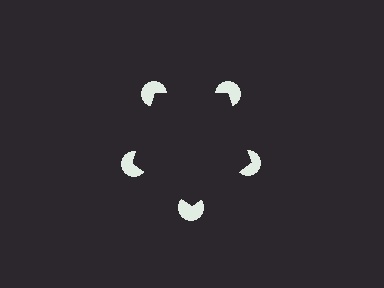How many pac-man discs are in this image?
There are 5 — one at each vertex of the illusory pentagon.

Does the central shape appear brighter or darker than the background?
It typically appears slightly darker than the background, even though no actual brightness change is drawn.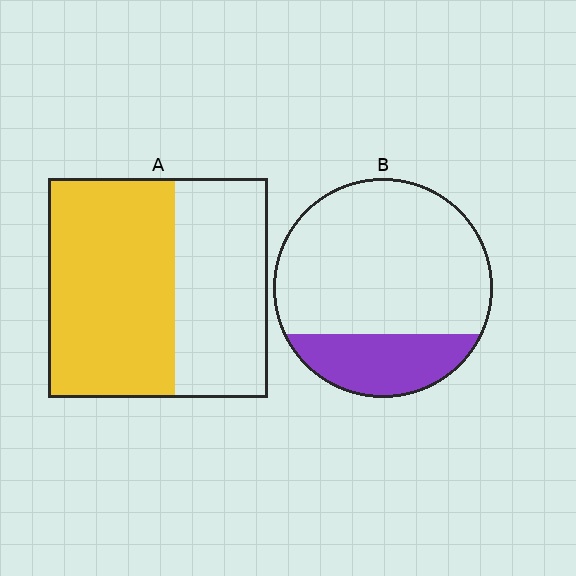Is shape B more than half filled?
No.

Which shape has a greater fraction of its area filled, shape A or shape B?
Shape A.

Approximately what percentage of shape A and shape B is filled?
A is approximately 60% and B is approximately 25%.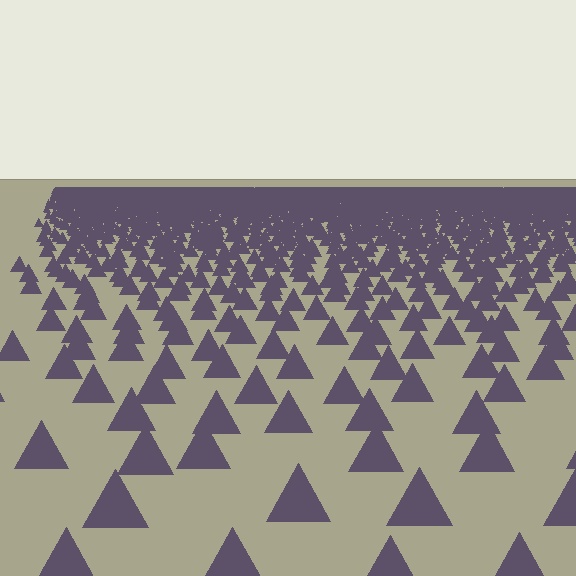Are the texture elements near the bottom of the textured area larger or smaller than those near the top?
Larger. Near the bottom, elements are closer to the viewer and appear at a bigger on-screen size.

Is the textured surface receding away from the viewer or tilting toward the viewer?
The surface is receding away from the viewer. Texture elements get smaller and denser toward the top.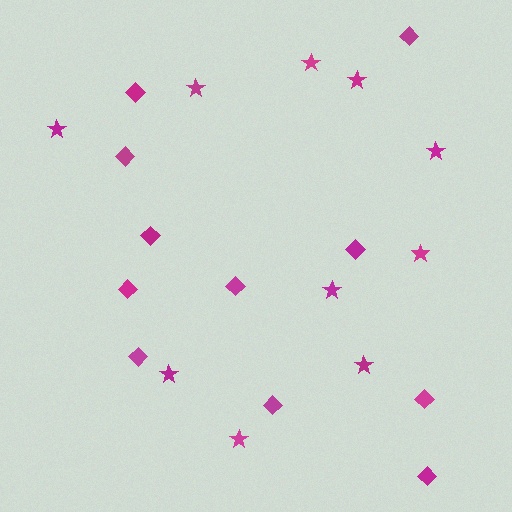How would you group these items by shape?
There are 2 groups: one group of stars (10) and one group of diamonds (11).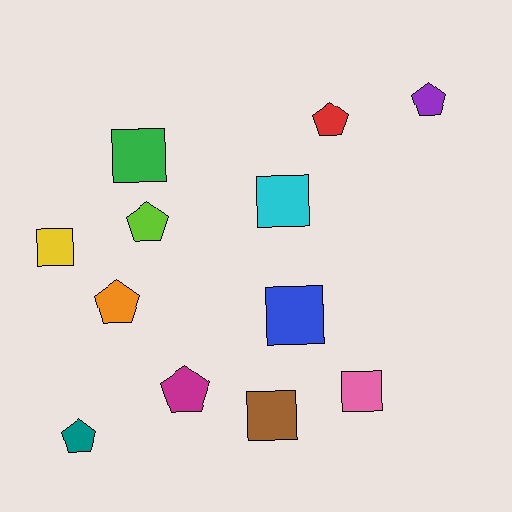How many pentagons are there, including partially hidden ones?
There are 6 pentagons.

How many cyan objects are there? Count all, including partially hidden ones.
There is 1 cyan object.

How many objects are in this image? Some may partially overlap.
There are 12 objects.